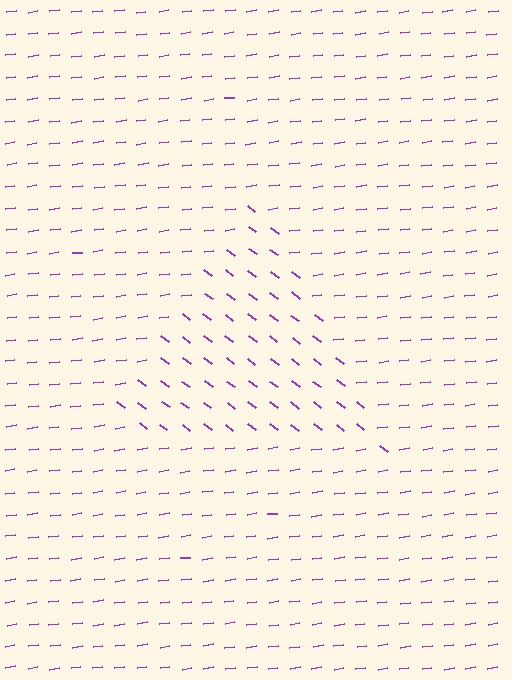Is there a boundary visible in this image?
Yes, there is a texture boundary formed by a change in line orientation.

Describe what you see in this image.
The image is filled with small purple line segments. A triangle region in the image has lines oriented differently from the surrounding lines, creating a visible texture boundary.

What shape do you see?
I see a triangle.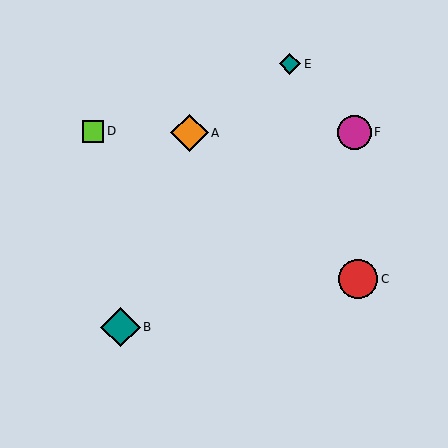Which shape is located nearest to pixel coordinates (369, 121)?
The magenta circle (labeled F) at (354, 132) is nearest to that location.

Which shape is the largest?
The teal diamond (labeled B) is the largest.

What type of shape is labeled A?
Shape A is an orange diamond.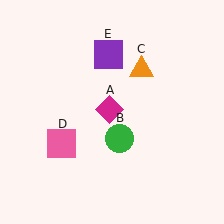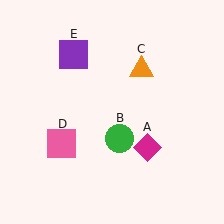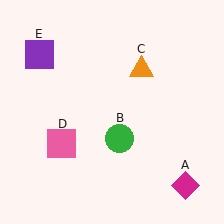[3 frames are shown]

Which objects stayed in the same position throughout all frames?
Green circle (object B) and orange triangle (object C) and pink square (object D) remained stationary.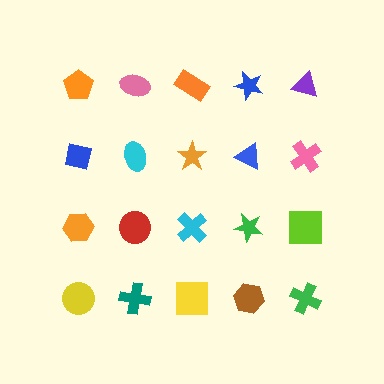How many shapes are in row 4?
5 shapes.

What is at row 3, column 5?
A lime square.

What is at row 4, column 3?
A yellow square.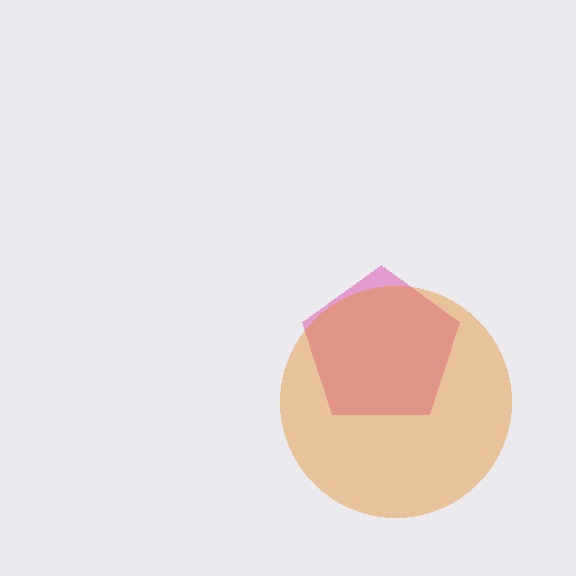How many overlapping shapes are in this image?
There are 2 overlapping shapes in the image.